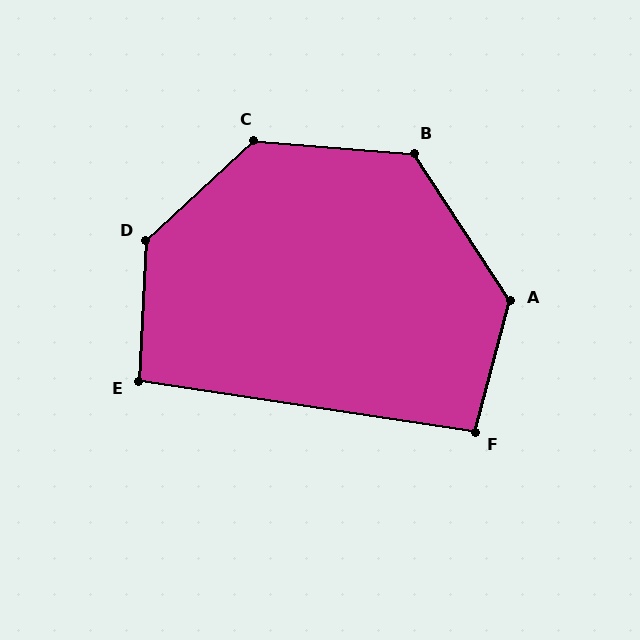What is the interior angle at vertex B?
Approximately 128 degrees (obtuse).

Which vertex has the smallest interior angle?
E, at approximately 96 degrees.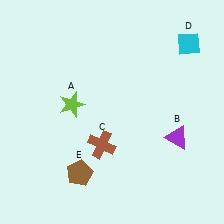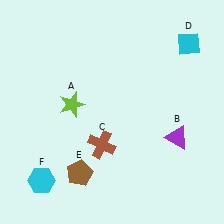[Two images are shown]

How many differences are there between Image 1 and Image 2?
There is 1 difference between the two images.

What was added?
A cyan hexagon (F) was added in Image 2.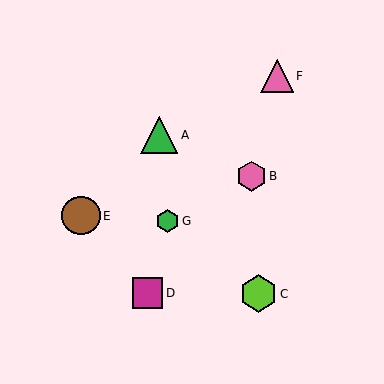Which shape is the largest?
The brown circle (labeled E) is the largest.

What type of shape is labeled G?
Shape G is a green hexagon.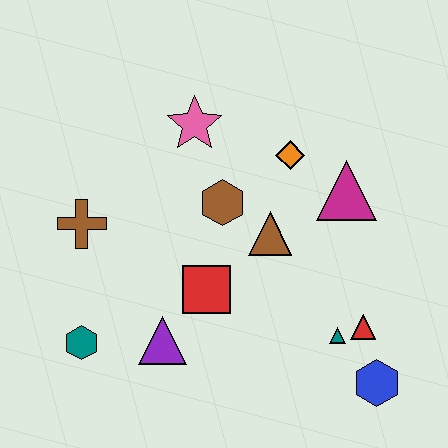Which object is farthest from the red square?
The blue hexagon is farthest from the red square.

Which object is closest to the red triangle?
The teal triangle is closest to the red triangle.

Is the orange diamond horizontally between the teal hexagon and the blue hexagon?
Yes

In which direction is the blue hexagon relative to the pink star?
The blue hexagon is below the pink star.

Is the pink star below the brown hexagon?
No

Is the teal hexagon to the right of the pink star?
No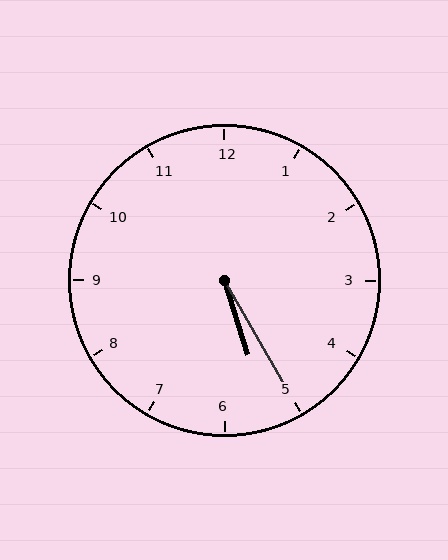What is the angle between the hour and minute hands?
Approximately 12 degrees.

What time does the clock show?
5:25.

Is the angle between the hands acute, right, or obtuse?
It is acute.